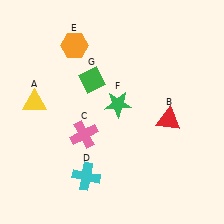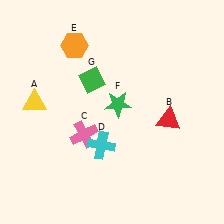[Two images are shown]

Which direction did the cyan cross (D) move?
The cyan cross (D) moved up.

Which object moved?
The cyan cross (D) moved up.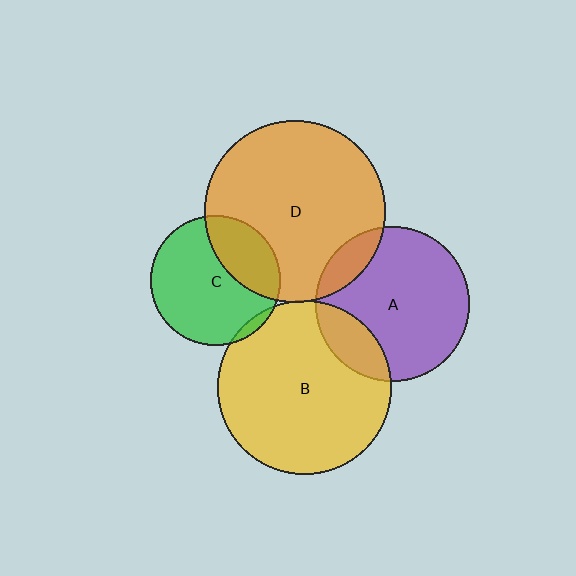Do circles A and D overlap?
Yes.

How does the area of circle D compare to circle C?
Approximately 1.9 times.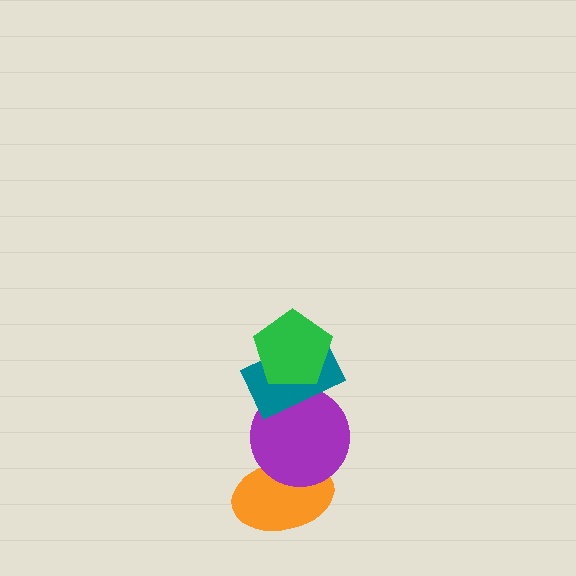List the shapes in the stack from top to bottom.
From top to bottom: the green pentagon, the teal rectangle, the purple circle, the orange ellipse.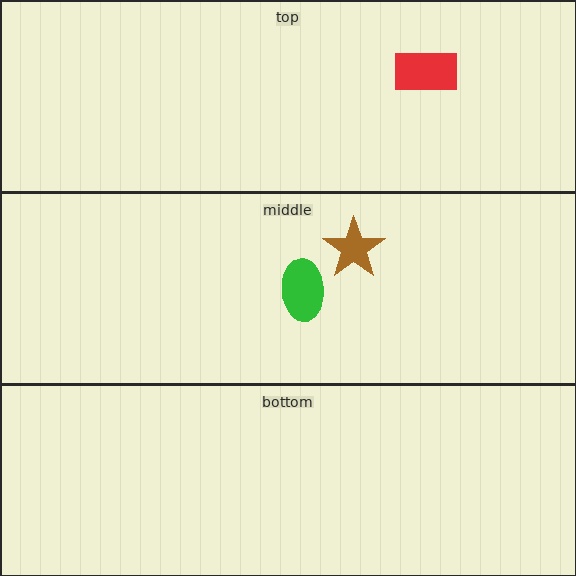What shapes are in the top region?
The red rectangle.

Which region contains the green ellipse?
The middle region.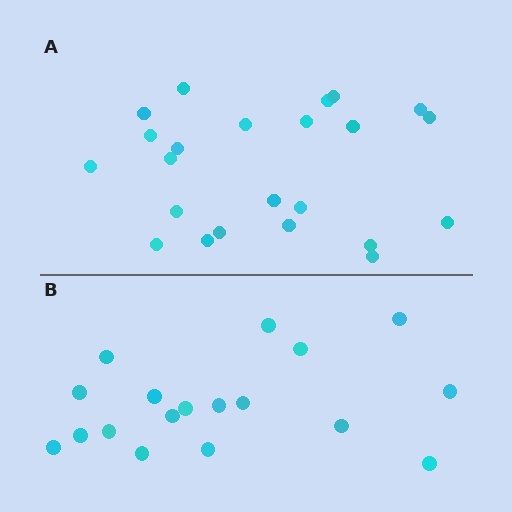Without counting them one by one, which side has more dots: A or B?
Region A (the top region) has more dots.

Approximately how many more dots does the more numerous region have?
Region A has about 5 more dots than region B.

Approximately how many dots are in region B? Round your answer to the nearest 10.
About 20 dots. (The exact count is 18, which rounds to 20.)